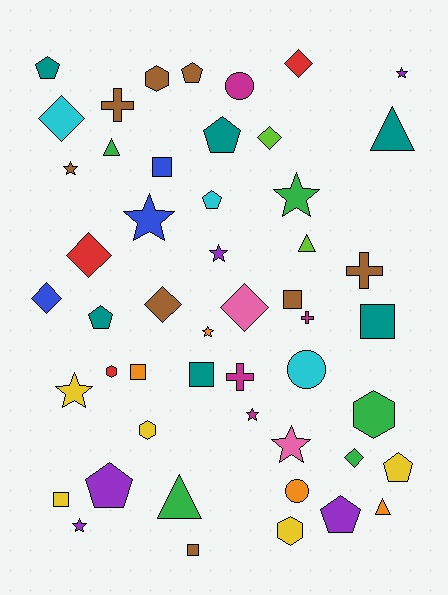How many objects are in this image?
There are 50 objects.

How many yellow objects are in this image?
There are 5 yellow objects.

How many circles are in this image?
There are 3 circles.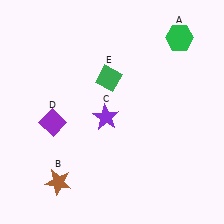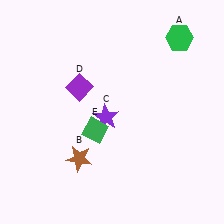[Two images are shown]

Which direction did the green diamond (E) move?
The green diamond (E) moved down.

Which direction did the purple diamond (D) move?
The purple diamond (D) moved up.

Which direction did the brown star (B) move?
The brown star (B) moved up.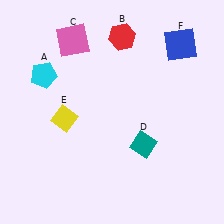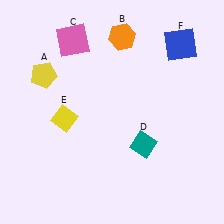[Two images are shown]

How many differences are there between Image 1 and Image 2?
There are 2 differences between the two images.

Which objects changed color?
A changed from cyan to yellow. B changed from red to orange.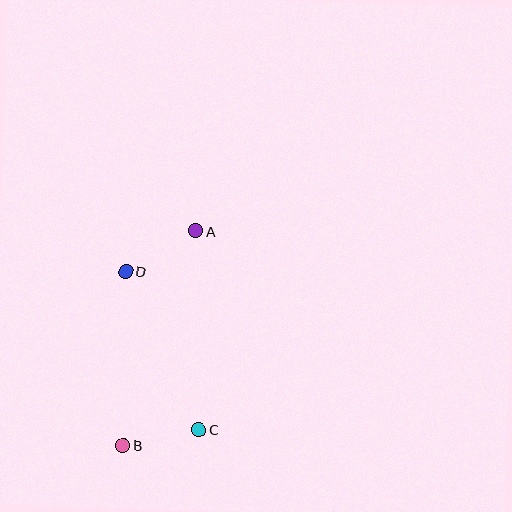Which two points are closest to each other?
Points B and C are closest to each other.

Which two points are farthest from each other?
Points A and B are farthest from each other.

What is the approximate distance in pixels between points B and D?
The distance between B and D is approximately 174 pixels.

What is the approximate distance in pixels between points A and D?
The distance between A and D is approximately 81 pixels.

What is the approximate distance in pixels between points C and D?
The distance between C and D is approximately 174 pixels.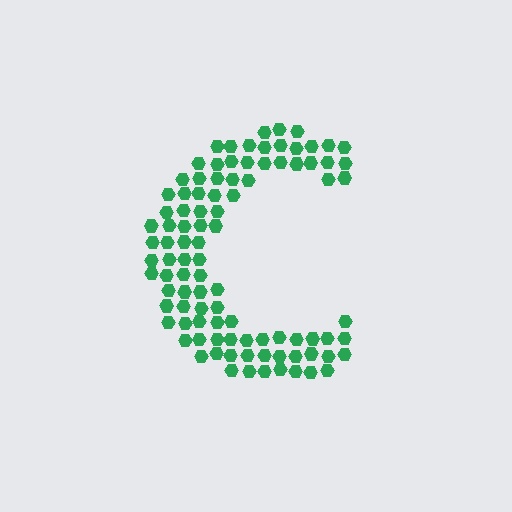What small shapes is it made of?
It is made of small hexagons.